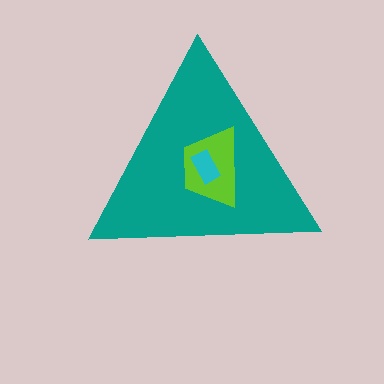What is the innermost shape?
The cyan rectangle.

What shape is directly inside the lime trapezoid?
The cyan rectangle.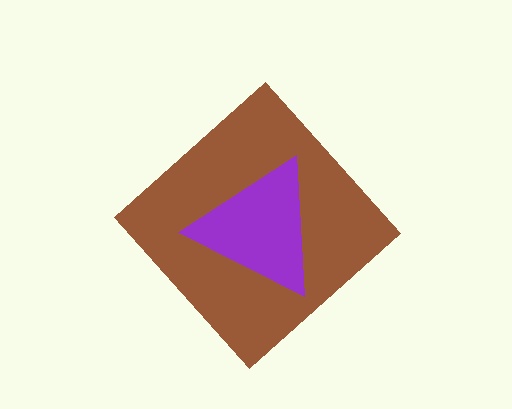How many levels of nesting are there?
2.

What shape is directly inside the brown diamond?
The purple triangle.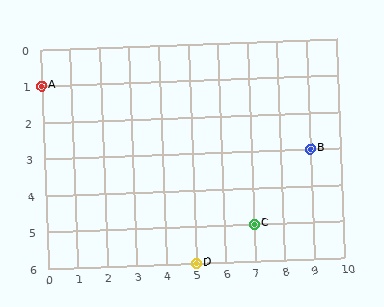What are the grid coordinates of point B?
Point B is at grid coordinates (9, 3).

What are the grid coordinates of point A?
Point A is at grid coordinates (0, 1).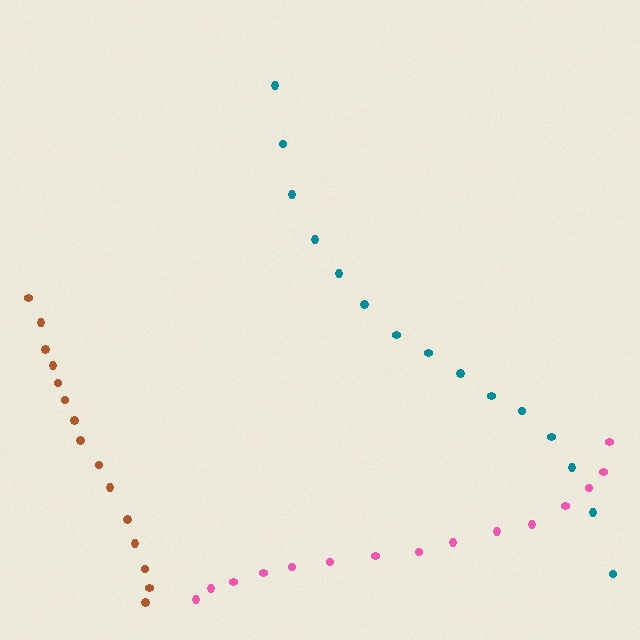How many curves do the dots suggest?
There are 3 distinct paths.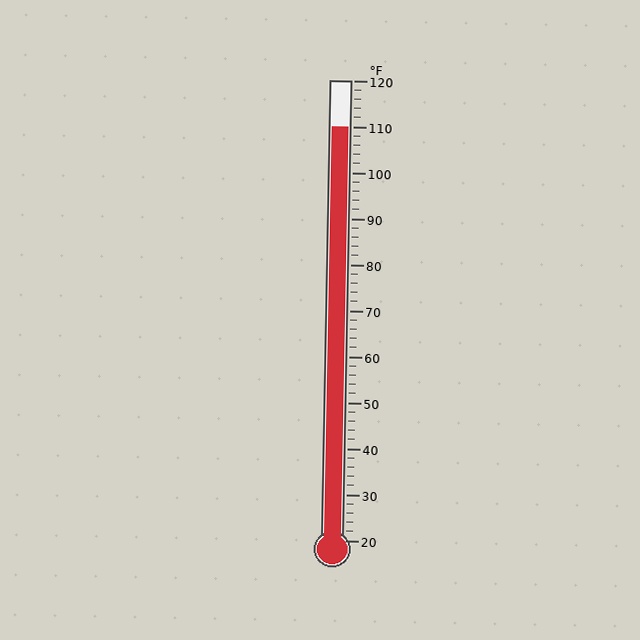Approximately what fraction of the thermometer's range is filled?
The thermometer is filled to approximately 90% of its range.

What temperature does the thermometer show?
The thermometer shows approximately 110°F.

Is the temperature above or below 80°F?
The temperature is above 80°F.